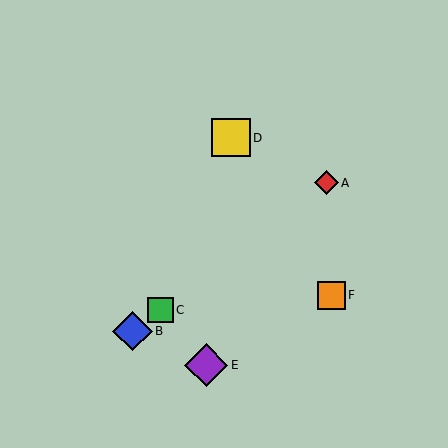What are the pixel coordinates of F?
Object F is at (331, 295).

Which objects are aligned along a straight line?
Objects A, B, C are aligned along a straight line.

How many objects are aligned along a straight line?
3 objects (A, B, C) are aligned along a straight line.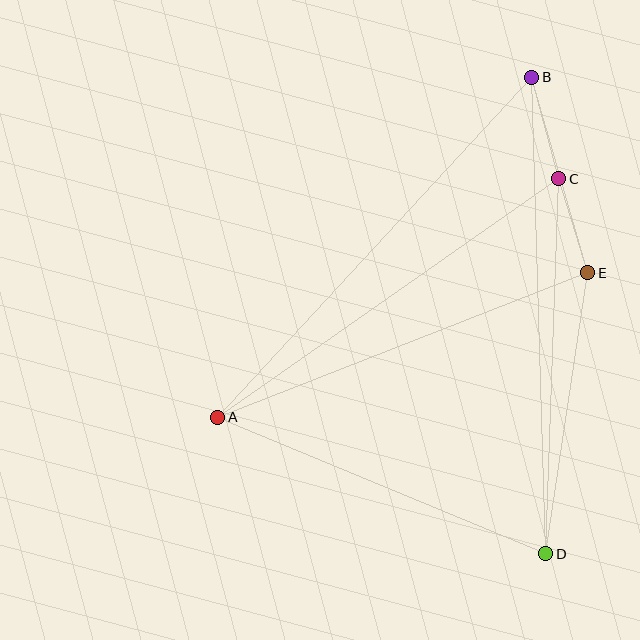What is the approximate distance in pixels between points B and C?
The distance between B and C is approximately 105 pixels.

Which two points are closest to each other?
Points C and E are closest to each other.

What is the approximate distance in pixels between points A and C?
The distance between A and C is approximately 416 pixels.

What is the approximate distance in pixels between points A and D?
The distance between A and D is approximately 355 pixels.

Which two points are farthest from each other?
Points B and D are farthest from each other.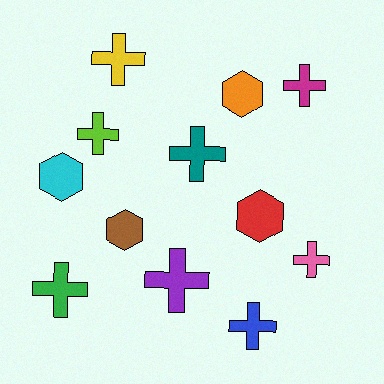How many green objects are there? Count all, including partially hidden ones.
There is 1 green object.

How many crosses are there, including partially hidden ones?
There are 8 crosses.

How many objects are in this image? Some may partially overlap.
There are 12 objects.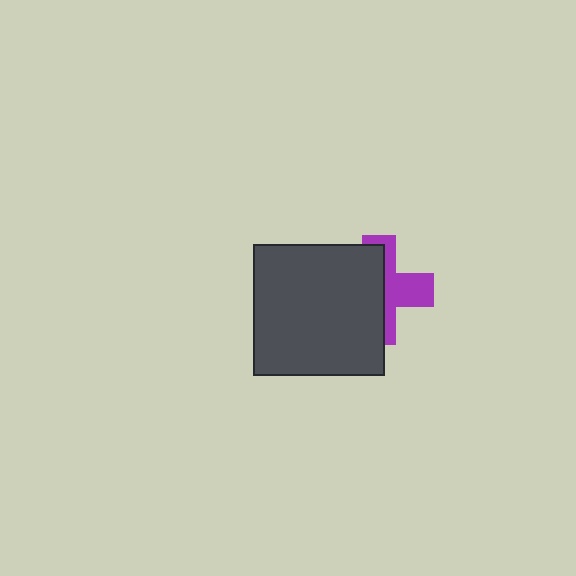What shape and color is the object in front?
The object in front is a dark gray square.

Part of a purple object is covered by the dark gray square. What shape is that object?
It is a cross.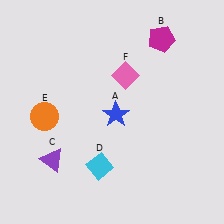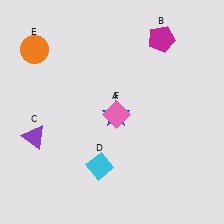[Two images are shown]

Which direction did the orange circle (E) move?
The orange circle (E) moved up.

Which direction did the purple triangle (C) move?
The purple triangle (C) moved up.